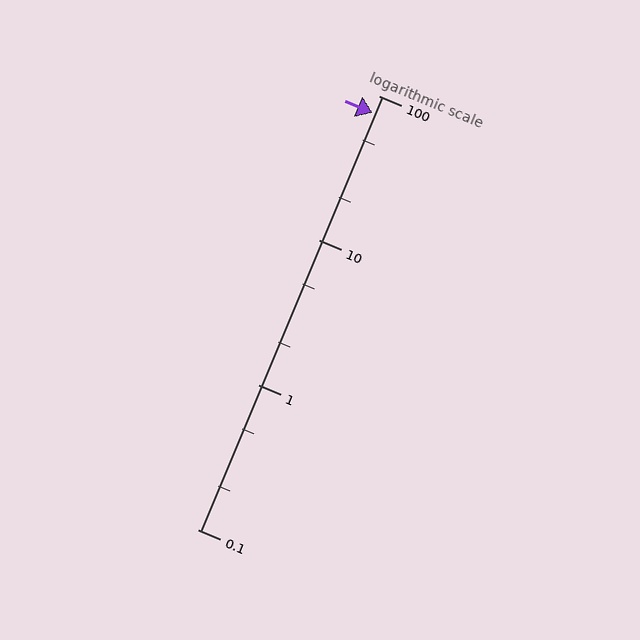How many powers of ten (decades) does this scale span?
The scale spans 3 decades, from 0.1 to 100.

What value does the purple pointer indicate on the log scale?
The pointer indicates approximately 76.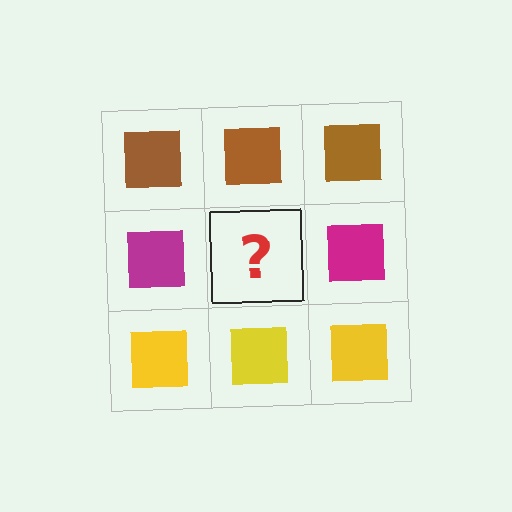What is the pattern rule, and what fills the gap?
The rule is that each row has a consistent color. The gap should be filled with a magenta square.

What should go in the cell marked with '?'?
The missing cell should contain a magenta square.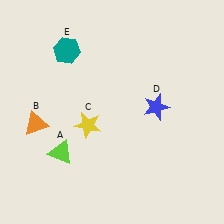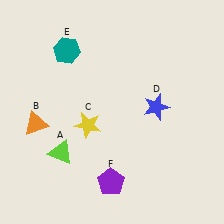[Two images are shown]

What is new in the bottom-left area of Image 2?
A purple pentagon (F) was added in the bottom-left area of Image 2.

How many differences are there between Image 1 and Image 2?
There is 1 difference between the two images.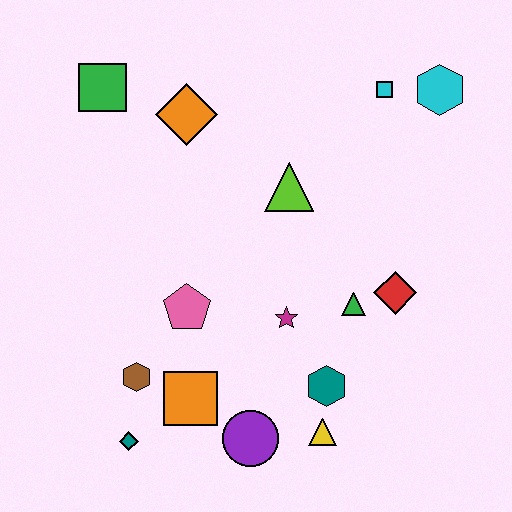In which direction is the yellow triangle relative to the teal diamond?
The yellow triangle is to the right of the teal diamond.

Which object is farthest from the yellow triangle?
The green square is farthest from the yellow triangle.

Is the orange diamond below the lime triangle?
No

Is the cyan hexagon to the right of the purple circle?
Yes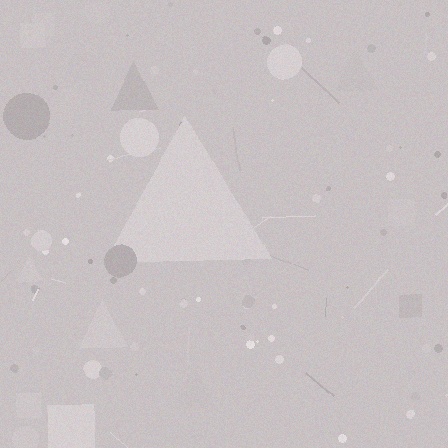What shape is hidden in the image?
A triangle is hidden in the image.